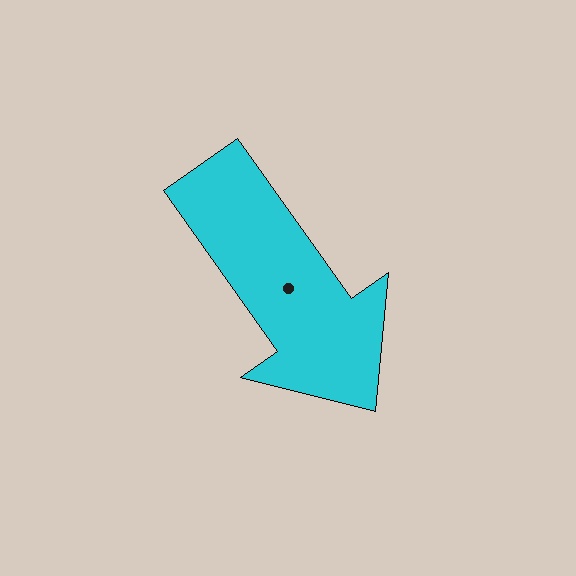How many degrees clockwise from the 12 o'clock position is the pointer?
Approximately 145 degrees.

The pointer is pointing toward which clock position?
Roughly 5 o'clock.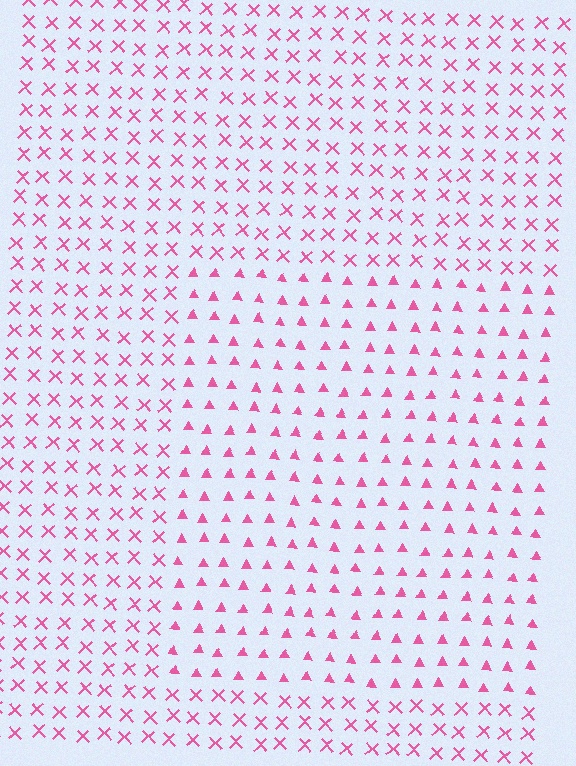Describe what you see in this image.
The image is filled with small pink elements arranged in a uniform grid. A rectangle-shaped region contains triangles, while the surrounding area contains X marks. The boundary is defined purely by the change in element shape.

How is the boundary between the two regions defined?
The boundary is defined by a change in element shape: triangles inside vs. X marks outside. All elements share the same color and spacing.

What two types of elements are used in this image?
The image uses triangles inside the rectangle region and X marks outside it.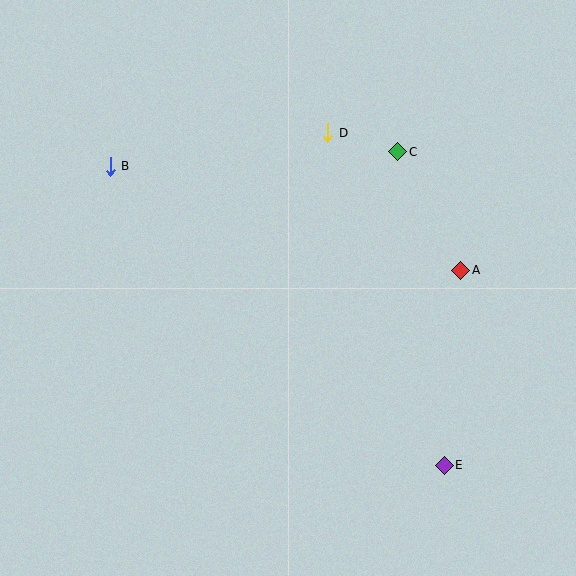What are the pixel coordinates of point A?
Point A is at (461, 270).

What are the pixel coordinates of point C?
Point C is at (398, 152).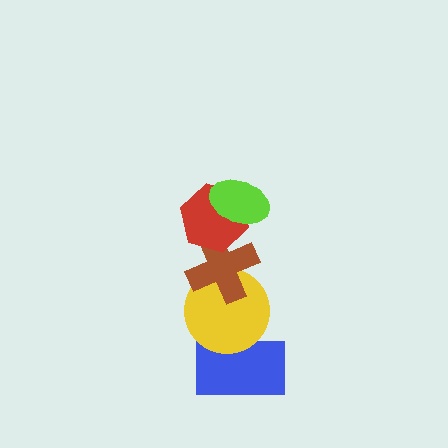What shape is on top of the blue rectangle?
The yellow circle is on top of the blue rectangle.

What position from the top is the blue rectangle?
The blue rectangle is 5th from the top.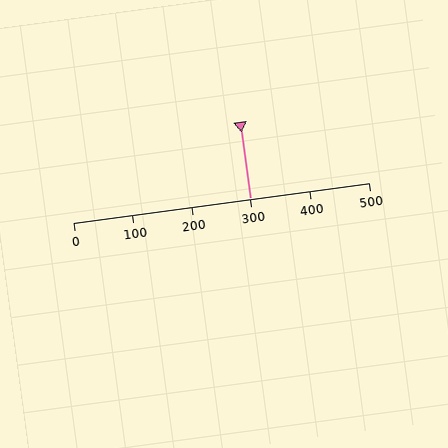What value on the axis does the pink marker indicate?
The marker indicates approximately 300.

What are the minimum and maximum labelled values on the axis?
The axis runs from 0 to 500.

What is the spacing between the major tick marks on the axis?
The major ticks are spaced 100 apart.